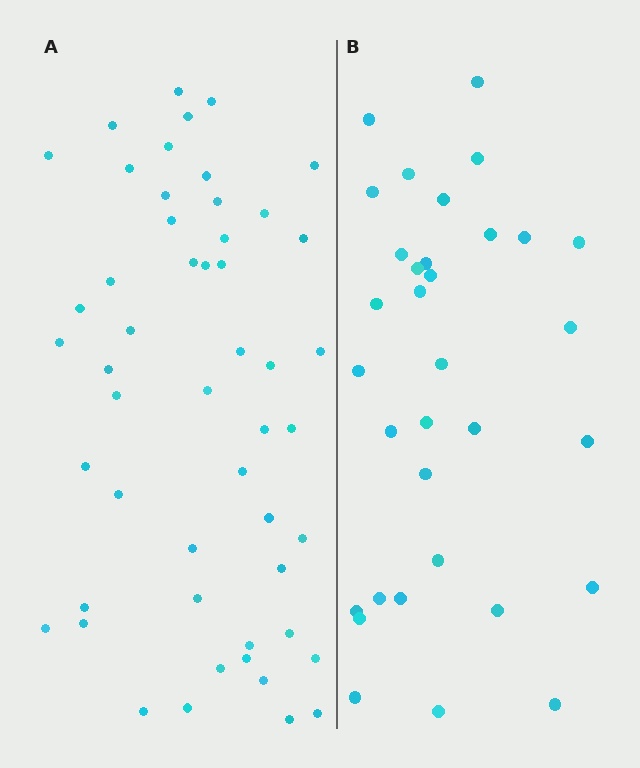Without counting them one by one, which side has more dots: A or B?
Region A (the left region) has more dots.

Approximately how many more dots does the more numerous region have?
Region A has approximately 20 more dots than region B.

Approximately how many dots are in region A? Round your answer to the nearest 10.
About 50 dots. (The exact count is 51, which rounds to 50.)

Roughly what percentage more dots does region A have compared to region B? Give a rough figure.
About 55% more.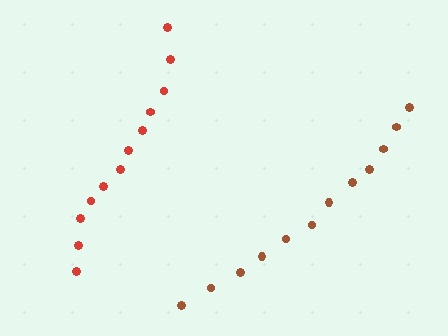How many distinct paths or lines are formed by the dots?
There are 2 distinct paths.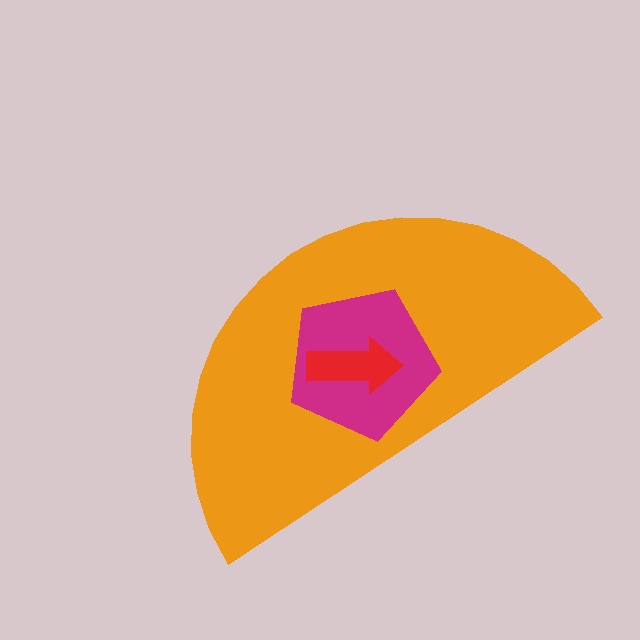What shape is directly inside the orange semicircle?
The magenta pentagon.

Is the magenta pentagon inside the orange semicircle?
Yes.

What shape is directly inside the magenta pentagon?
The red arrow.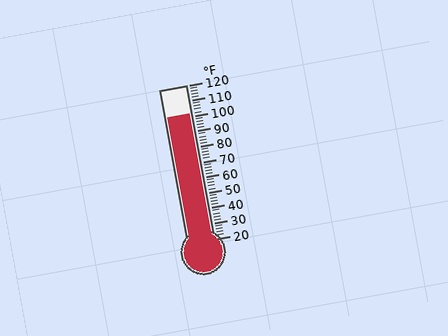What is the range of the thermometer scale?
The thermometer scale ranges from 20°F to 120°F.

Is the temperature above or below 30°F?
The temperature is above 30°F.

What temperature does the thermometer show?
The thermometer shows approximately 102°F.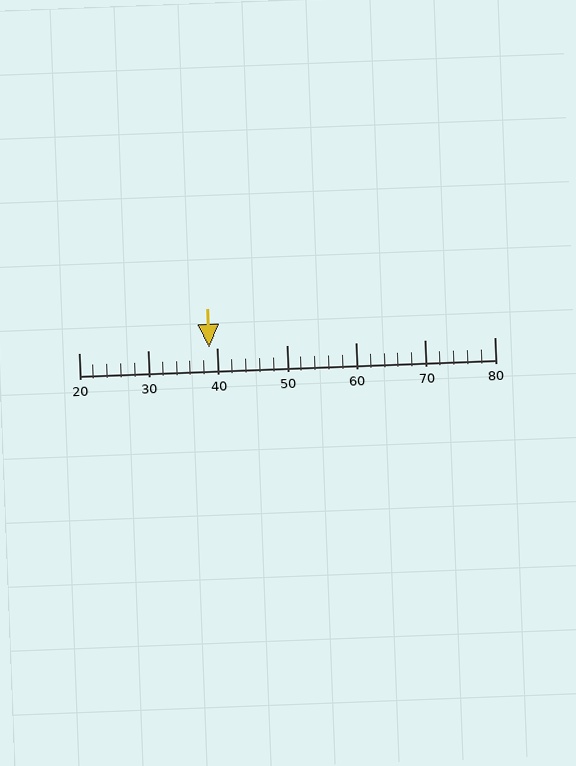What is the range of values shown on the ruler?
The ruler shows values from 20 to 80.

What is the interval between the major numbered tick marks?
The major tick marks are spaced 10 units apart.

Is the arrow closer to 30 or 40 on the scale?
The arrow is closer to 40.